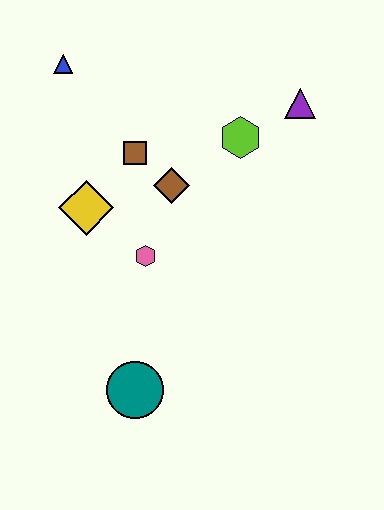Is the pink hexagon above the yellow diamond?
No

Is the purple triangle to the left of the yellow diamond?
No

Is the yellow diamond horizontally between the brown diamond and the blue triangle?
Yes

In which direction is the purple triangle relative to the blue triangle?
The purple triangle is to the right of the blue triangle.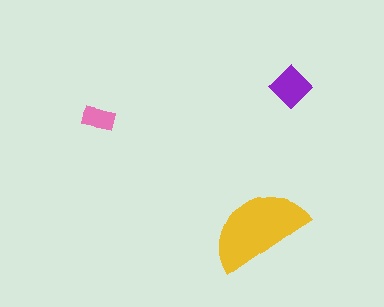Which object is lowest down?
The yellow semicircle is bottommost.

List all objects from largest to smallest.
The yellow semicircle, the purple diamond, the pink rectangle.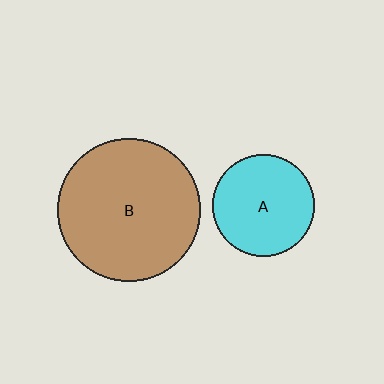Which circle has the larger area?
Circle B (brown).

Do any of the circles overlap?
No, none of the circles overlap.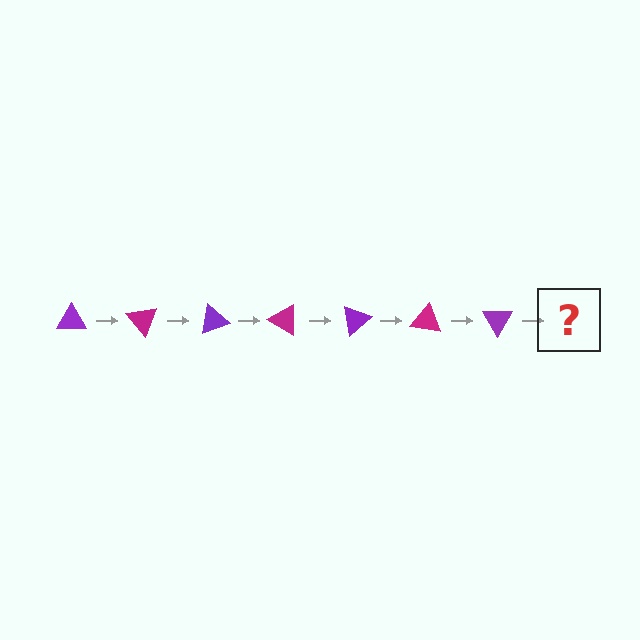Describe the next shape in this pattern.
It should be a magenta triangle, rotated 350 degrees from the start.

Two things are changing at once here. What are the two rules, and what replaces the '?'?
The two rules are that it rotates 50 degrees each step and the color cycles through purple and magenta. The '?' should be a magenta triangle, rotated 350 degrees from the start.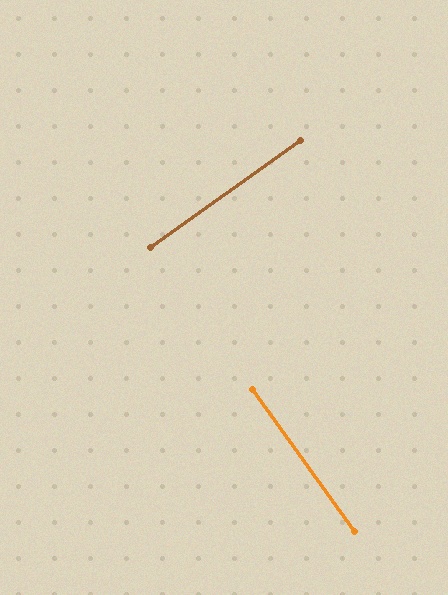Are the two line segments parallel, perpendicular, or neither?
Perpendicular — they meet at approximately 90°.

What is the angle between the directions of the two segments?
Approximately 90 degrees.